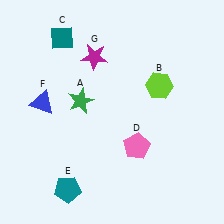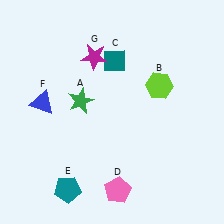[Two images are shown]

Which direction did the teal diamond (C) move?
The teal diamond (C) moved right.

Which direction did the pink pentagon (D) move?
The pink pentagon (D) moved down.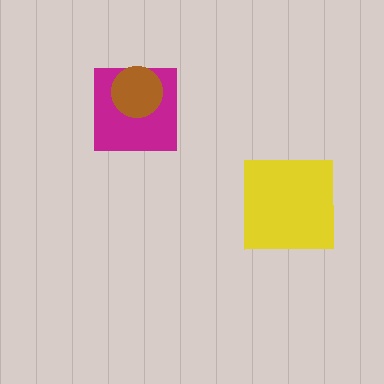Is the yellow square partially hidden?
No, no other shape covers it.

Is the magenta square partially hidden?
Yes, it is partially covered by another shape.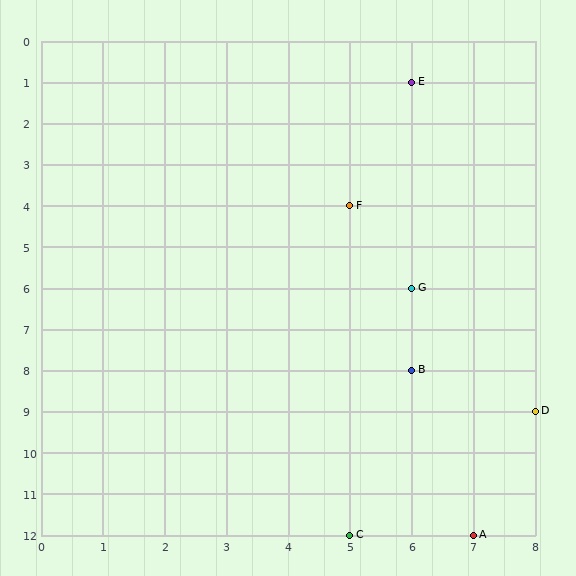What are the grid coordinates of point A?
Point A is at grid coordinates (7, 12).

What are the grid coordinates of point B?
Point B is at grid coordinates (6, 8).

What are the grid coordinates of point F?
Point F is at grid coordinates (5, 4).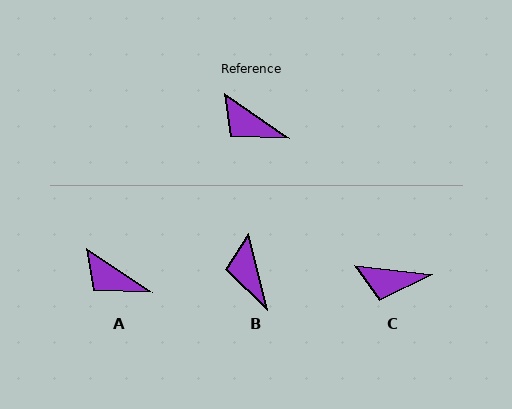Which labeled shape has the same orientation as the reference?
A.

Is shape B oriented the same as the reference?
No, it is off by about 43 degrees.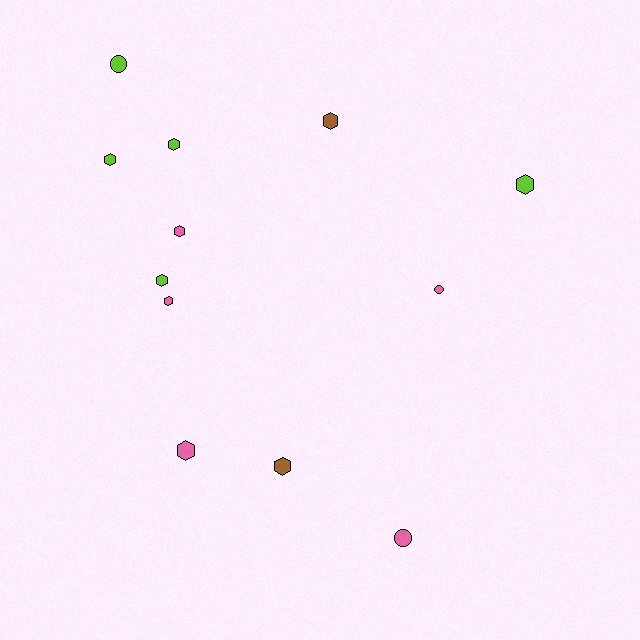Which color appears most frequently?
Lime, with 5 objects.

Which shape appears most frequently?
Hexagon, with 9 objects.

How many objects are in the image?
There are 12 objects.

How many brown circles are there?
There are no brown circles.